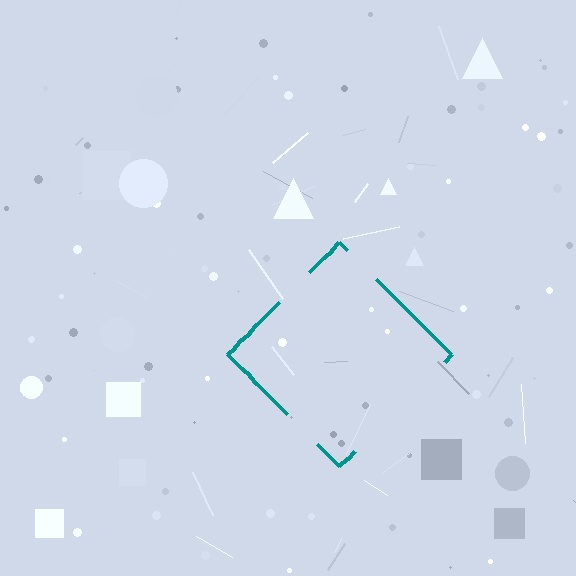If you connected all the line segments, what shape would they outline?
They would outline a diamond.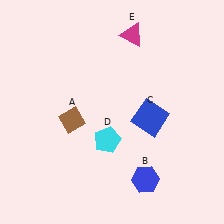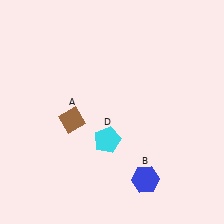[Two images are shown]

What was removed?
The magenta triangle (E), the blue square (C) were removed in Image 2.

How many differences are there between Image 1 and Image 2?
There are 2 differences between the two images.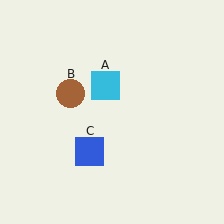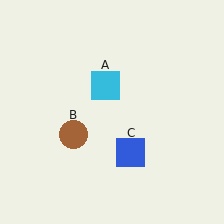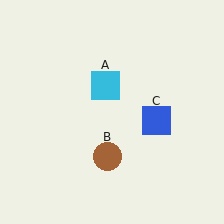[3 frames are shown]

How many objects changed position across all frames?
2 objects changed position: brown circle (object B), blue square (object C).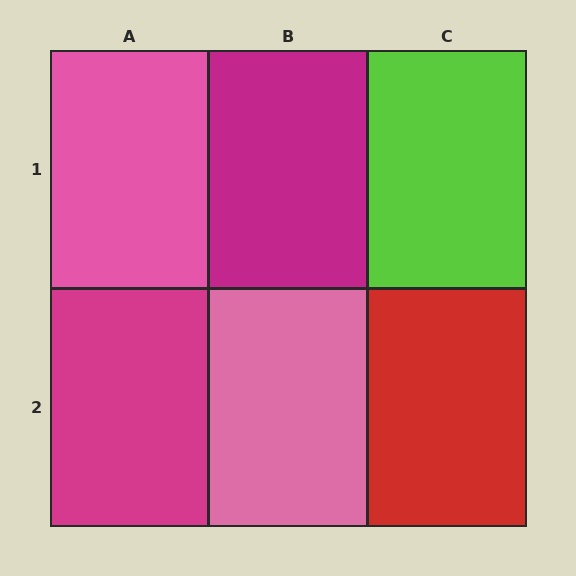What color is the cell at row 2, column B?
Pink.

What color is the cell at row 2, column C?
Red.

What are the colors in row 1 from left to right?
Pink, magenta, lime.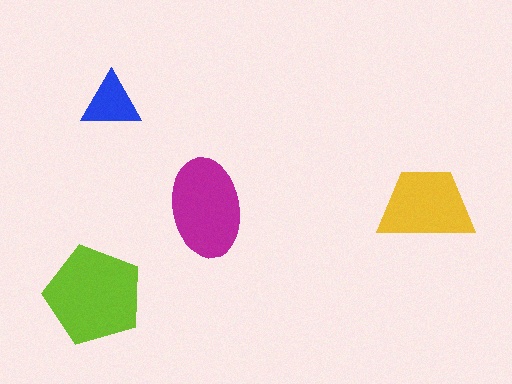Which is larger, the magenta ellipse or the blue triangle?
The magenta ellipse.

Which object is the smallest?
The blue triangle.